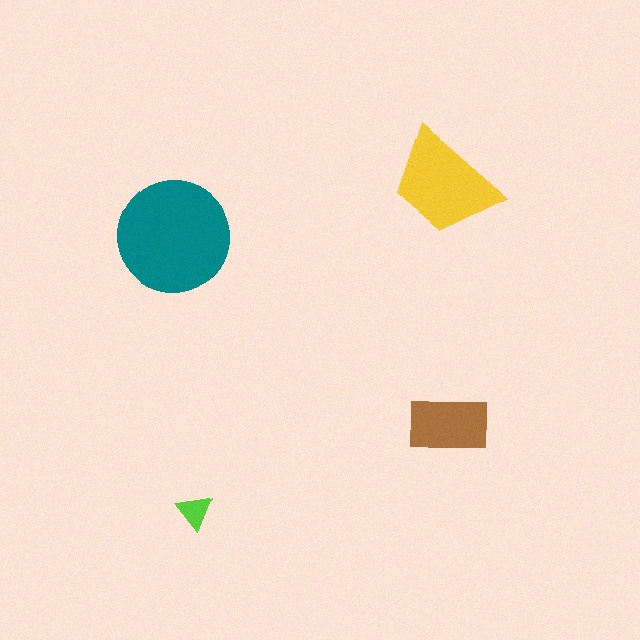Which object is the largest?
The teal circle.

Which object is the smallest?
The lime triangle.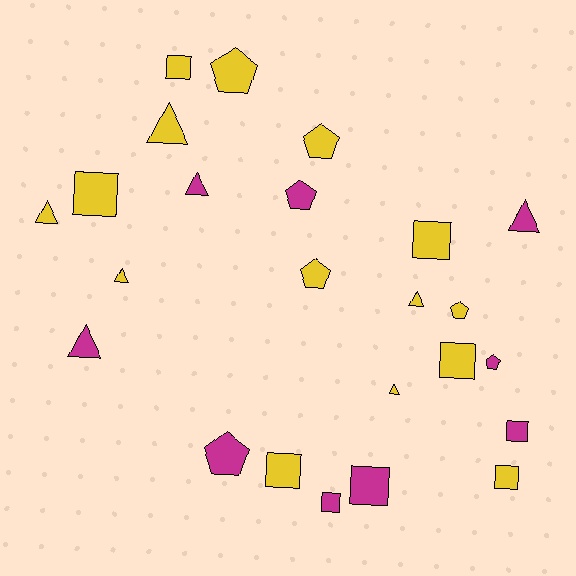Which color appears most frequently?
Yellow, with 15 objects.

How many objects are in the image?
There are 24 objects.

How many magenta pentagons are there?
There are 3 magenta pentagons.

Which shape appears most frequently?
Square, with 9 objects.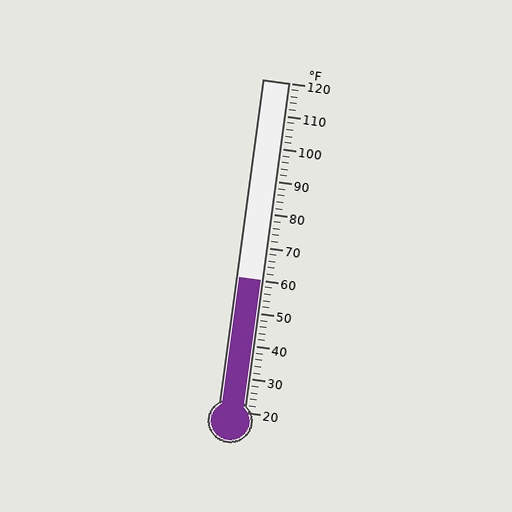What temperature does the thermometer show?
The thermometer shows approximately 60°F.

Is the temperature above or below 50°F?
The temperature is above 50°F.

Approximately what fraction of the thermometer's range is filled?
The thermometer is filled to approximately 40% of its range.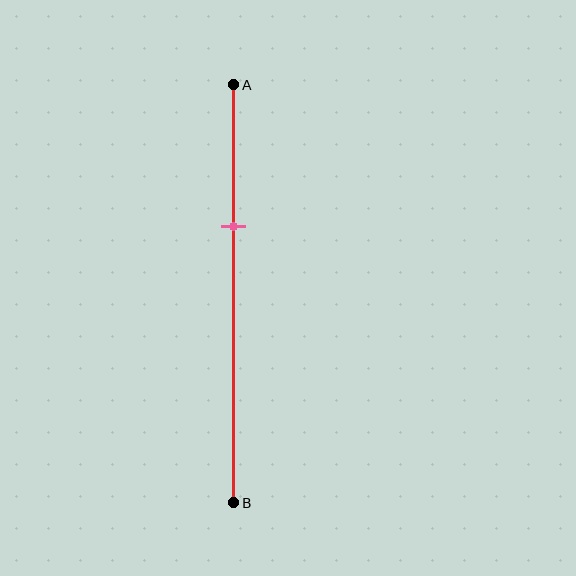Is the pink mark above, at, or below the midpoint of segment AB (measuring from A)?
The pink mark is above the midpoint of segment AB.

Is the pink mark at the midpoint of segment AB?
No, the mark is at about 35% from A, not at the 50% midpoint.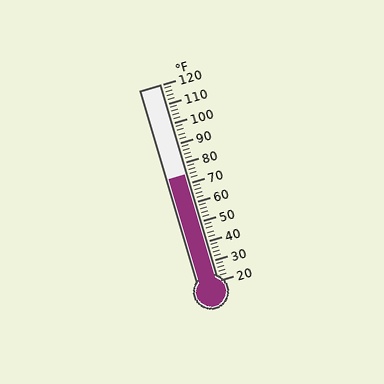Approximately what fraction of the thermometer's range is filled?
The thermometer is filled to approximately 55% of its range.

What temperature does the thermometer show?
The thermometer shows approximately 74°F.